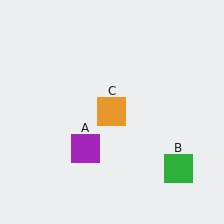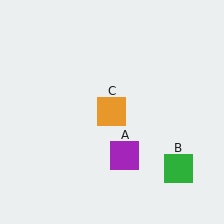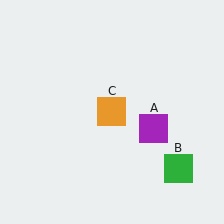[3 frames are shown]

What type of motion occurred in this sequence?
The purple square (object A) rotated counterclockwise around the center of the scene.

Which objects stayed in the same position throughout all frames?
Green square (object B) and orange square (object C) remained stationary.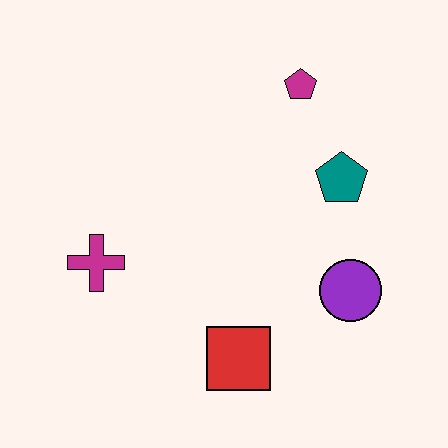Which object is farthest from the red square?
The magenta pentagon is farthest from the red square.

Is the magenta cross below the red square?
No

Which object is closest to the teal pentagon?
The magenta pentagon is closest to the teal pentagon.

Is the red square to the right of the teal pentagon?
No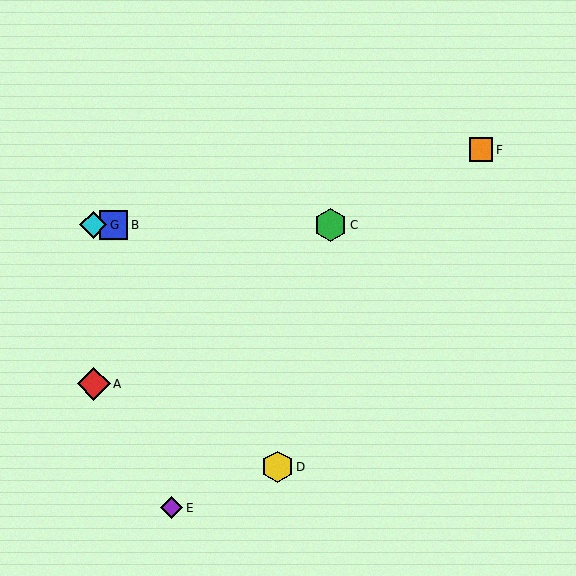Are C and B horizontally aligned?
Yes, both are at y≈225.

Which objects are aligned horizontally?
Objects B, C, G are aligned horizontally.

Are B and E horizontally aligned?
No, B is at y≈225 and E is at y≈508.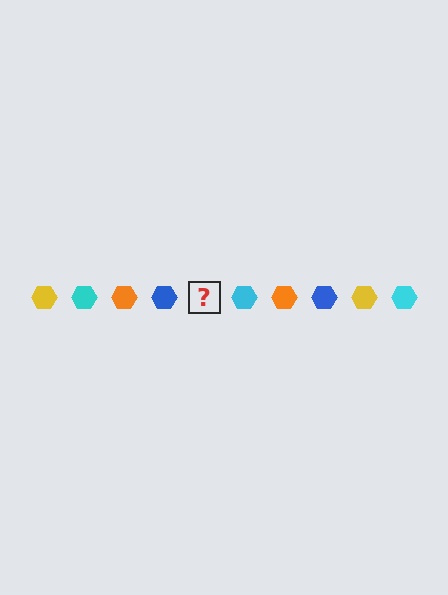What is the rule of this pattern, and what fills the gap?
The rule is that the pattern cycles through yellow, cyan, orange, blue hexagons. The gap should be filled with a yellow hexagon.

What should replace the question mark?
The question mark should be replaced with a yellow hexagon.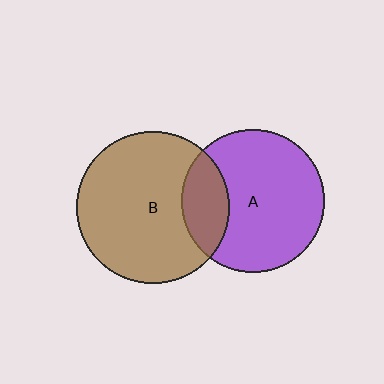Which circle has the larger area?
Circle B (brown).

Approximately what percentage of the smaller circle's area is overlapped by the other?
Approximately 20%.